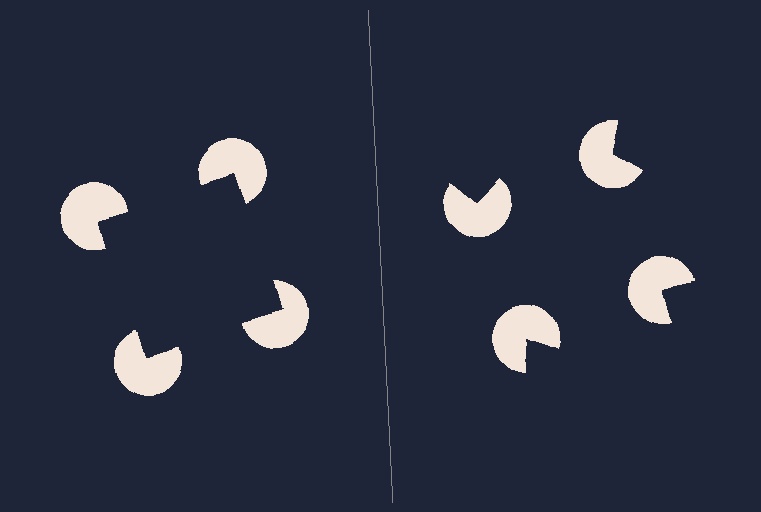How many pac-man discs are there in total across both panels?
8 — 4 on each side.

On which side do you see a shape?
An illusory square appears on the left side. On the right side the wedge cuts are rotated, so no coherent shape forms.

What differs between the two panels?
The pac-man discs are positioned identically on both sides; only the wedge orientations differ. On the left they align to a square; on the right they are misaligned.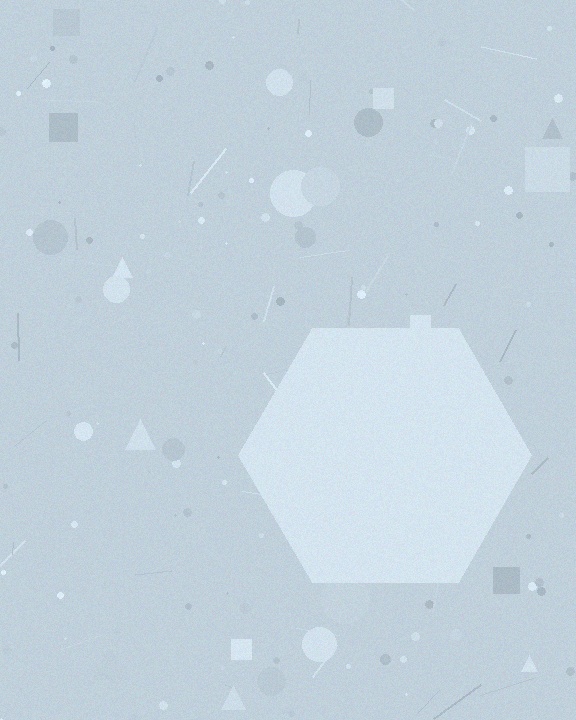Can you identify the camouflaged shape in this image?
The camouflaged shape is a hexagon.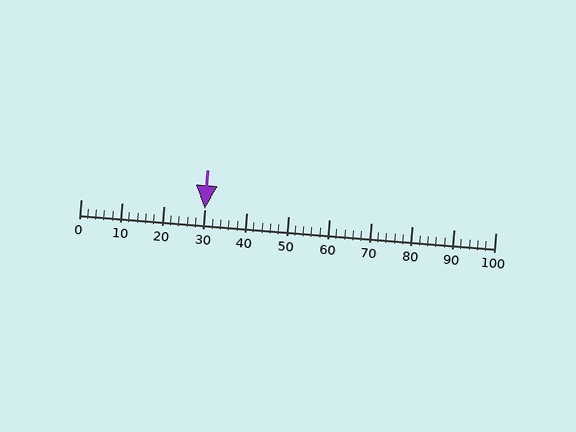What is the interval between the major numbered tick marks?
The major tick marks are spaced 10 units apart.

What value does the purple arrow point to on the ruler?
The purple arrow points to approximately 30.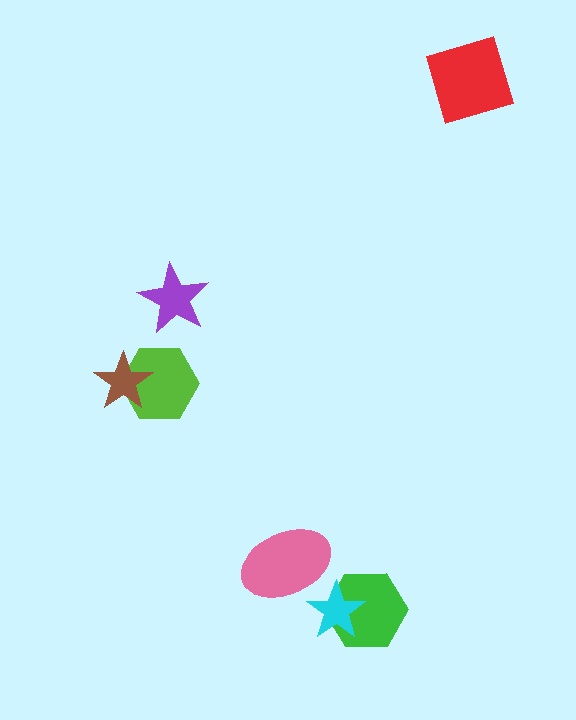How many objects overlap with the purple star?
0 objects overlap with the purple star.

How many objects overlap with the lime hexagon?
1 object overlaps with the lime hexagon.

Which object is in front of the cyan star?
The pink ellipse is in front of the cyan star.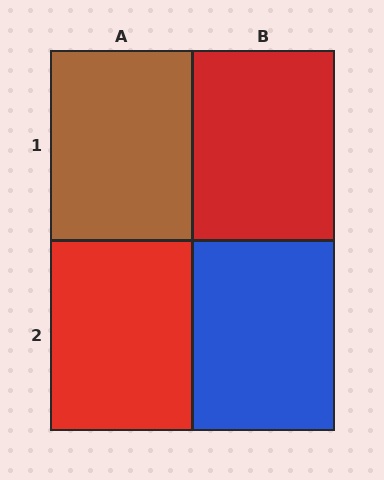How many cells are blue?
1 cell is blue.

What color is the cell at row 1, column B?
Red.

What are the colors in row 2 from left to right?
Red, blue.